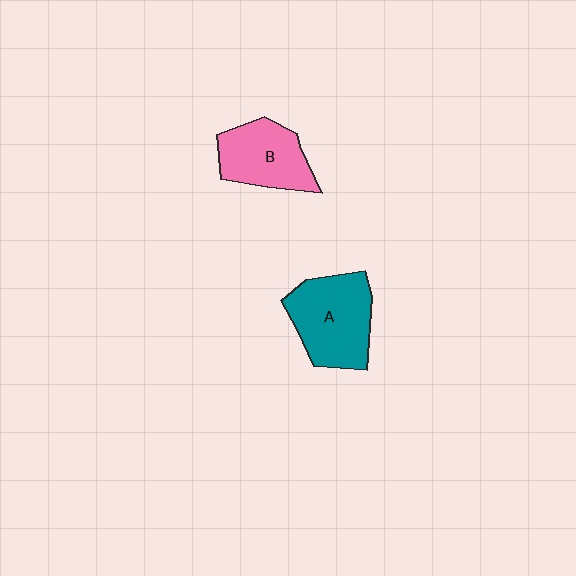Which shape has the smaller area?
Shape B (pink).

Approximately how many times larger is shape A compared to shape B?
Approximately 1.3 times.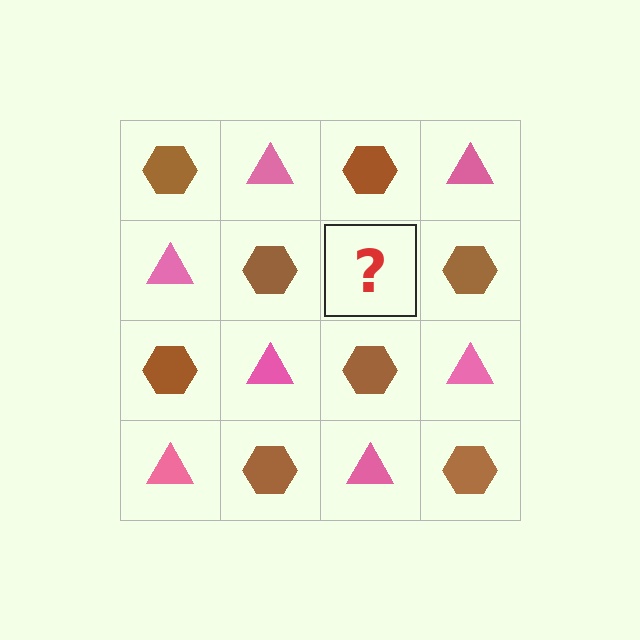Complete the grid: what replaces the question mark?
The question mark should be replaced with a pink triangle.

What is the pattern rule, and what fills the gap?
The rule is that it alternates brown hexagon and pink triangle in a checkerboard pattern. The gap should be filled with a pink triangle.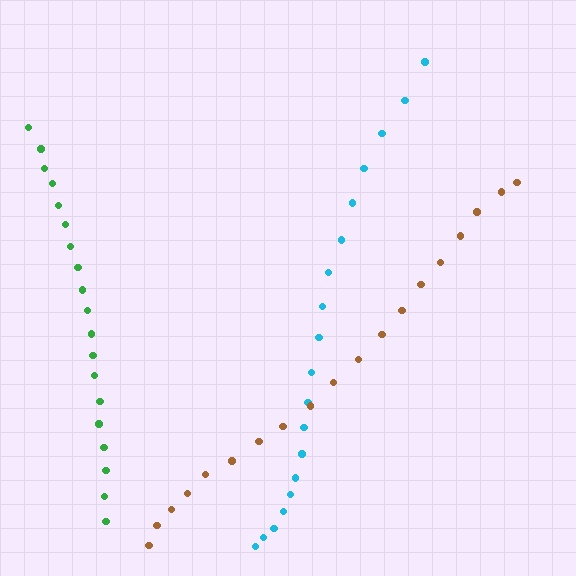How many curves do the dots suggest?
There are 3 distinct paths.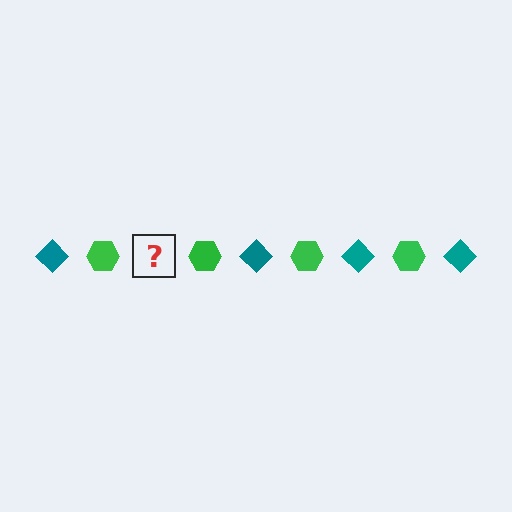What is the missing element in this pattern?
The missing element is a teal diamond.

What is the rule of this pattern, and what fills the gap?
The rule is that the pattern alternates between teal diamond and green hexagon. The gap should be filled with a teal diamond.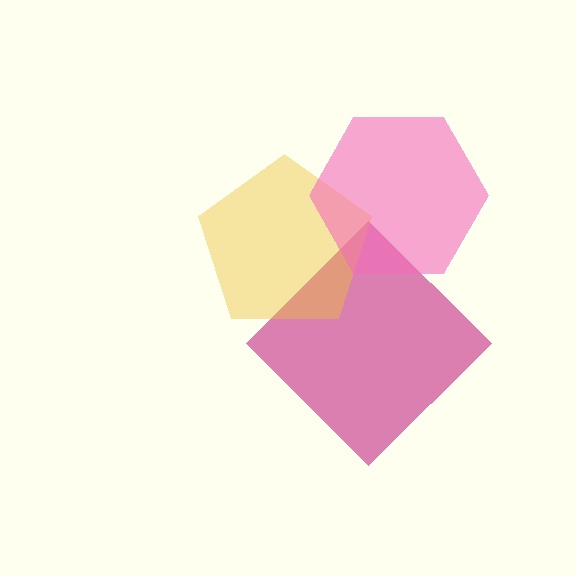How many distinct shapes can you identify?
There are 3 distinct shapes: a magenta diamond, a yellow pentagon, a pink hexagon.